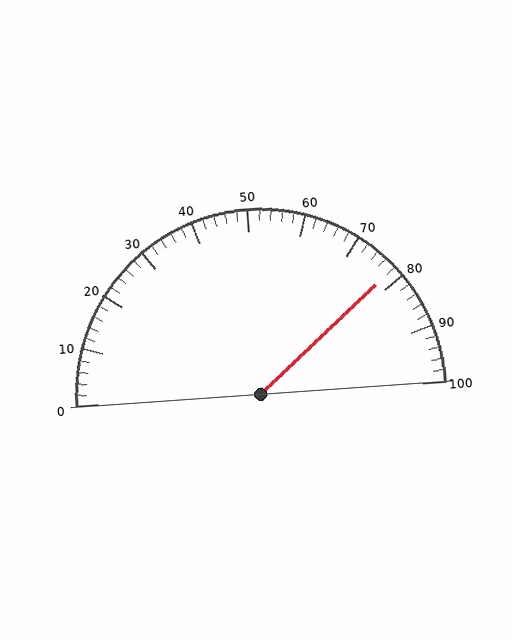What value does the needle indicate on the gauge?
The needle indicates approximately 78.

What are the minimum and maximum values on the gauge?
The gauge ranges from 0 to 100.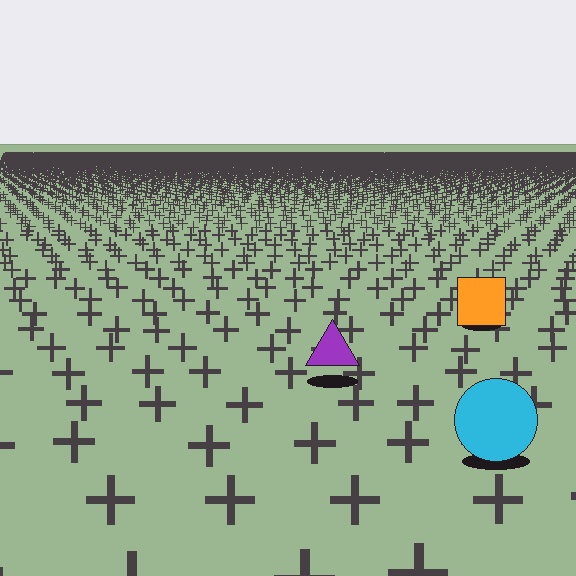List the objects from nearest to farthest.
From nearest to farthest: the cyan circle, the purple triangle, the orange square.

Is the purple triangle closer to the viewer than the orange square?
Yes. The purple triangle is closer — you can tell from the texture gradient: the ground texture is coarser near it.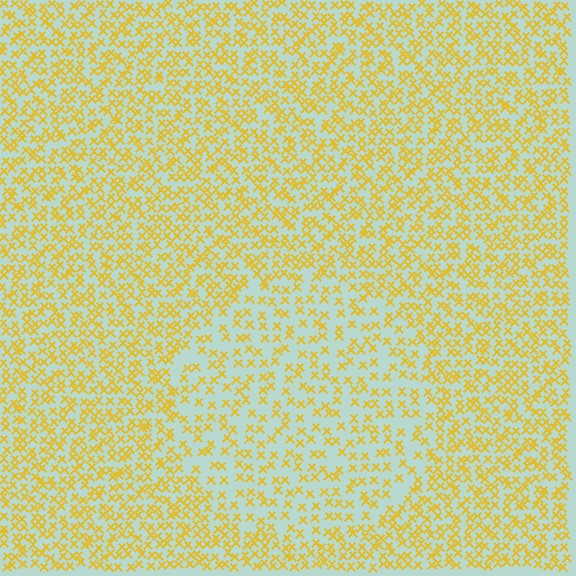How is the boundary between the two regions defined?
The boundary is defined by a change in element density (approximately 1.8x ratio). All elements are the same color, size, and shape.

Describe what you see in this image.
The image contains small yellow elements arranged at two different densities. A circle-shaped region is visible where the elements are less densely packed than the surrounding area.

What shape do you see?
I see a circle.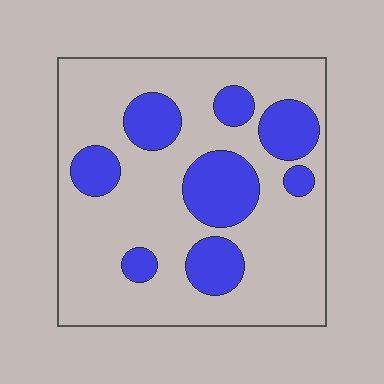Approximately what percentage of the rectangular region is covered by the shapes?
Approximately 25%.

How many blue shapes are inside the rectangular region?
8.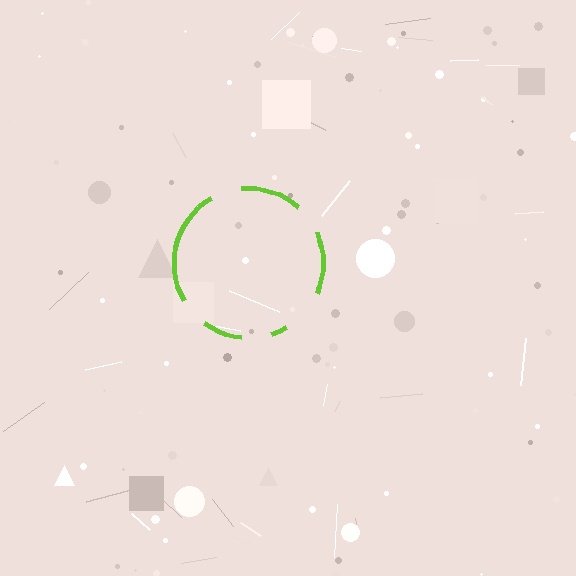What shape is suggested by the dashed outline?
The dashed outline suggests a circle.